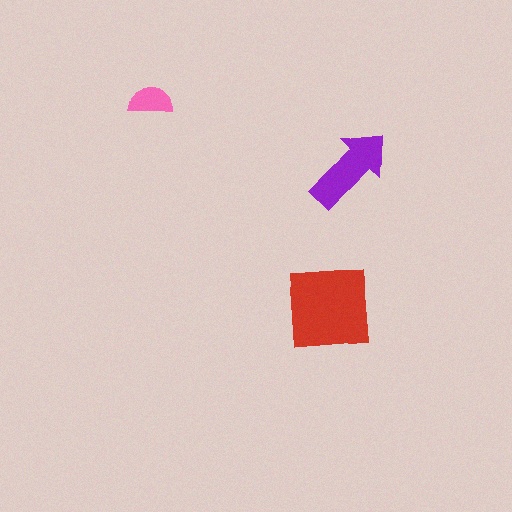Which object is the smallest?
The pink semicircle.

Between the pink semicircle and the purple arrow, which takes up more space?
The purple arrow.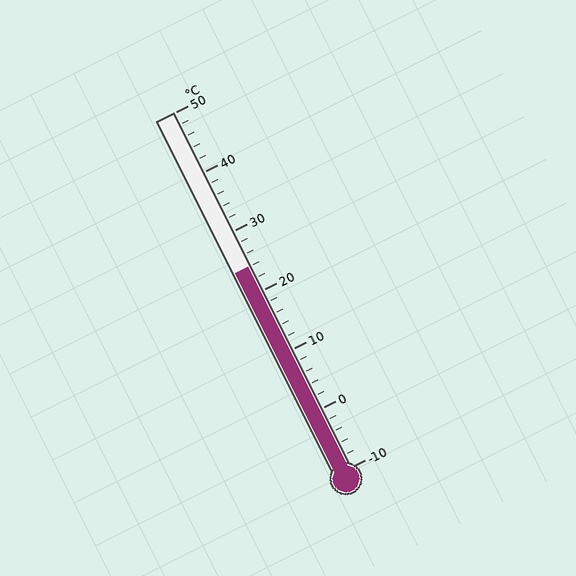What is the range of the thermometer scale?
The thermometer scale ranges from -10°C to 50°C.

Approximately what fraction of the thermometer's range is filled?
The thermometer is filled to approximately 55% of its range.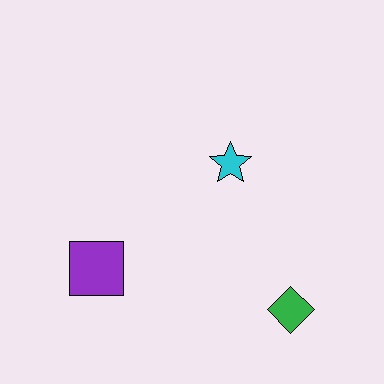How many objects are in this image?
There are 3 objects.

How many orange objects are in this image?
There are no orange objects.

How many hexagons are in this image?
There are no hexagons.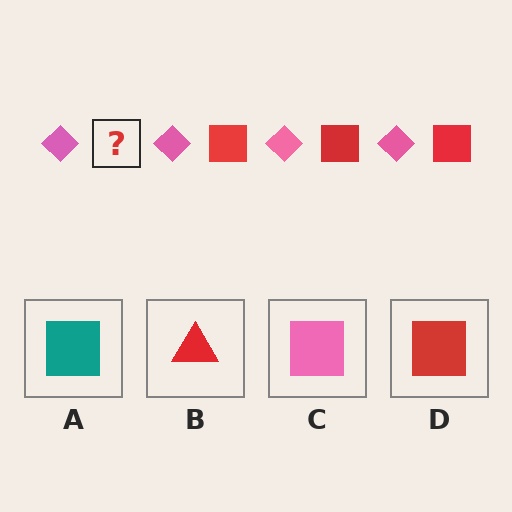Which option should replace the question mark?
Option D.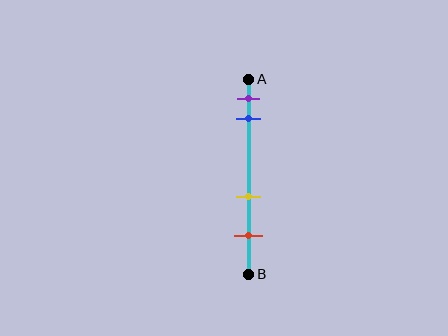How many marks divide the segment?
There are 4 marks dividing the segment.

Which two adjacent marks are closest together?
The purple and blue marks are the closest adjacent pair.